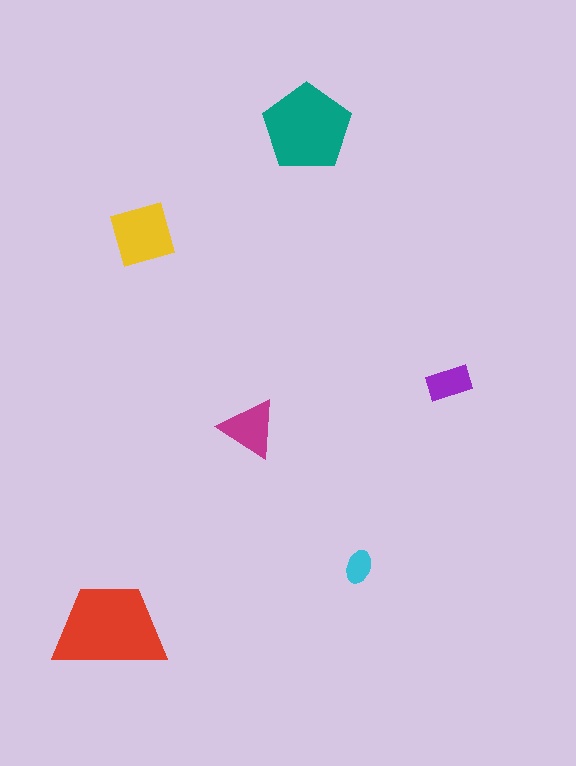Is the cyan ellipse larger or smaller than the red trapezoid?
Smaller.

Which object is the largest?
The red trapezoid.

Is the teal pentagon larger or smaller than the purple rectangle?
Larger.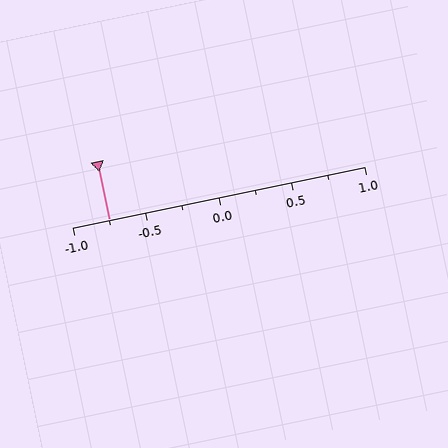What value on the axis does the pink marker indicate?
The marker indicates approximately -0.75.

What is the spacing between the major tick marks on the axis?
The major ticks are spaced 0.5 apart.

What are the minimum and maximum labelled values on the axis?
The axis runs from -1.0 to 1.0.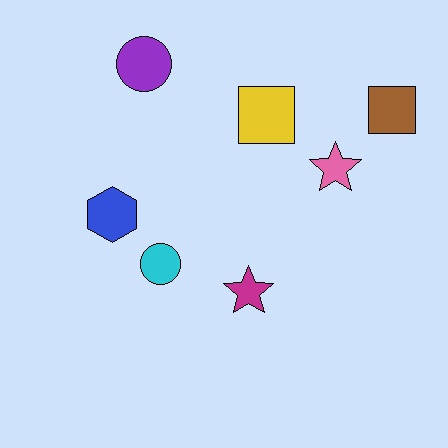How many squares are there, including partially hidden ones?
There are 2 squares.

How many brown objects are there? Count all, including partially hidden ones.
There is 1 brown object.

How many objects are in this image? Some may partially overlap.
There are 7 objects.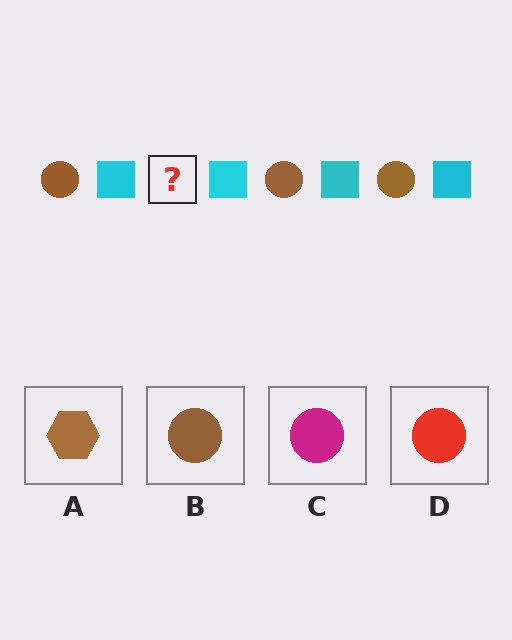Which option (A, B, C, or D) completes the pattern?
B.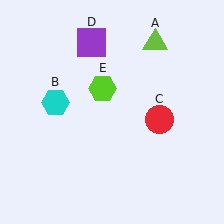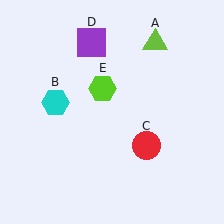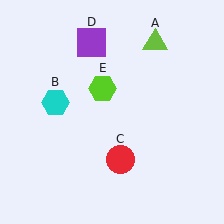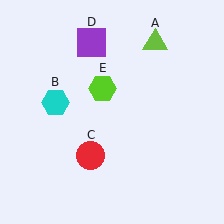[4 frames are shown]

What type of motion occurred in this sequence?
The red circle (object C) rotated clockwise around the center of the scene.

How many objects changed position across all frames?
1 object changed position: red circle (object C).